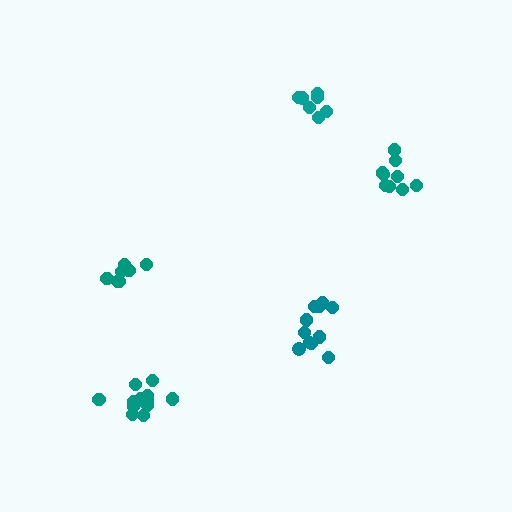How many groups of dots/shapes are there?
There are 5 groups.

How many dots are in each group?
Group 1: 7 dots, Group 2: 10 dots, Group 3: 11 dots, Group 4: 7 dots, Group 5: 13 dots (48 total).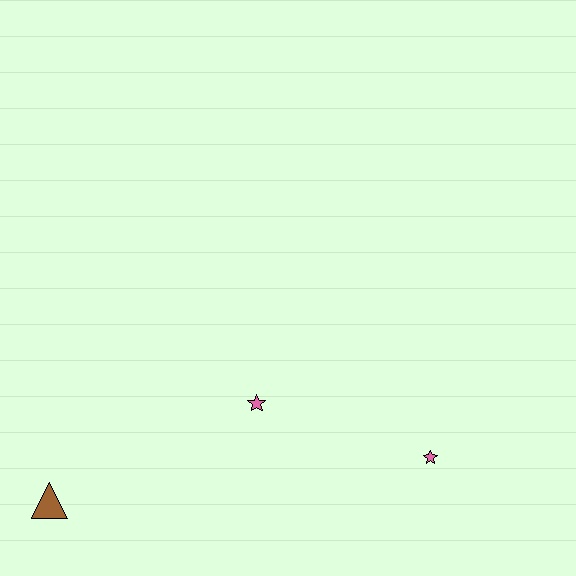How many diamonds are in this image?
There are no diamonds.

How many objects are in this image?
There are 3 objects.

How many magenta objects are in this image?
There are no magenta objects.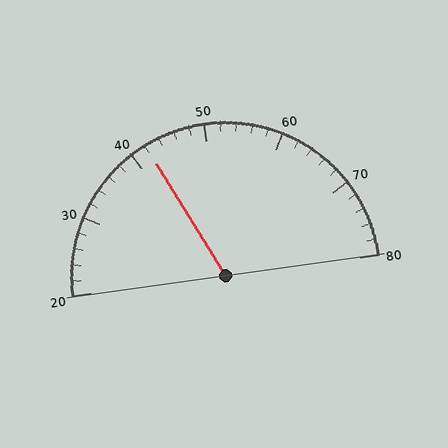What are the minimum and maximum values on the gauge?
The gauge ranges from 20 to 80.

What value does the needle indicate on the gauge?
The needle indicates approximately 42.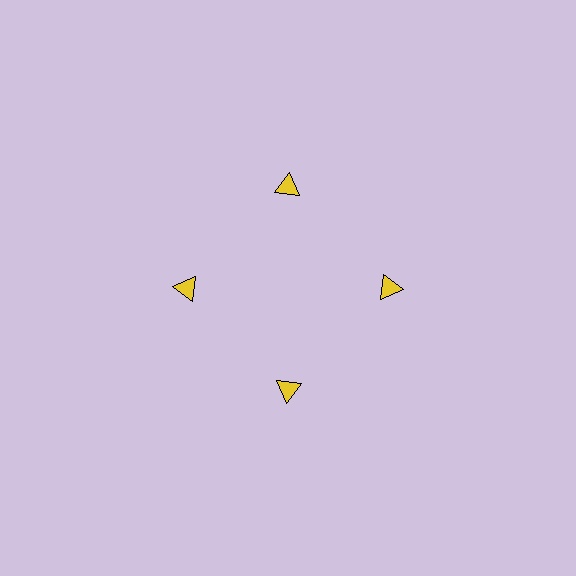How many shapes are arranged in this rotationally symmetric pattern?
There are 4 shapes, arranged in 4 groups of 1.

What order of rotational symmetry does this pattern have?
This pattern has 4-fold rotational symmetry.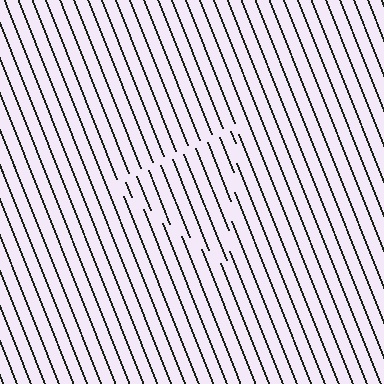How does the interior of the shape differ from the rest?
The interior of the shape contains the same grating, shifted by half a period — the contour is defined by the phase discontinuity where line-ends from the inner and outer gratings abut.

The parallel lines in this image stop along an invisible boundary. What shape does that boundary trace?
An illusory triangle. The interior of the shape contains the same grating, shifted by half a period — the contour is defined by the phase discontinuity where line-ends from the inner and outer gratings abut.